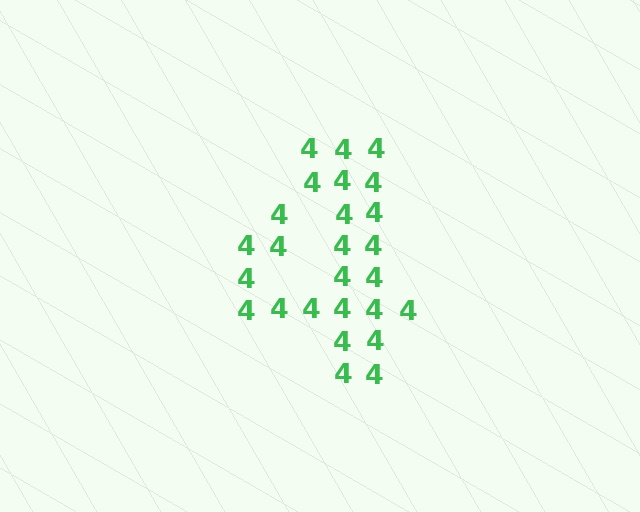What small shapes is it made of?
It is made of small digit 4's.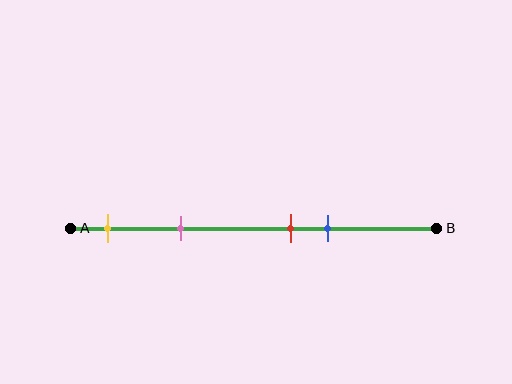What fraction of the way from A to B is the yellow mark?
The yellow mark is approximately 10% (0.1) of the way from A to B.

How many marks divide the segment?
There are 4 marks dividing the segment.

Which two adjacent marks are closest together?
The red and blue marks are the closest adjacent pair.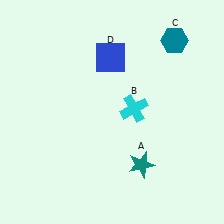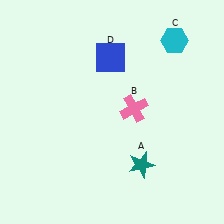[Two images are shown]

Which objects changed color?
B changed from cyan to pink. C changed from teal to cyan.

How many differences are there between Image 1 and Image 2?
There are 2 differences between the two images.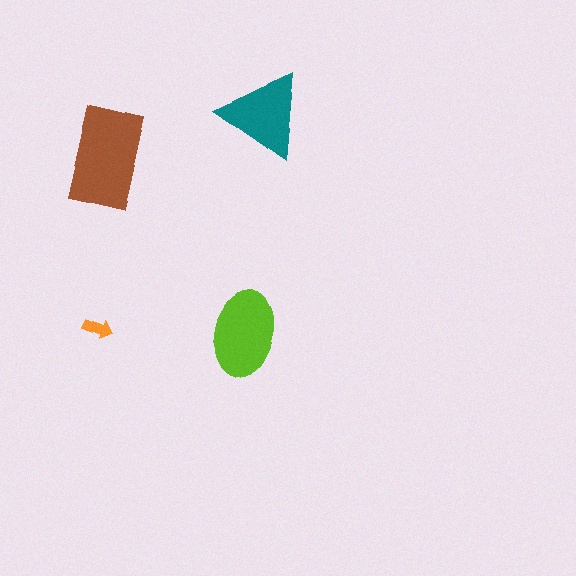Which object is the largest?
The brown rectangle.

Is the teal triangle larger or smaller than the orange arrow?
Larger.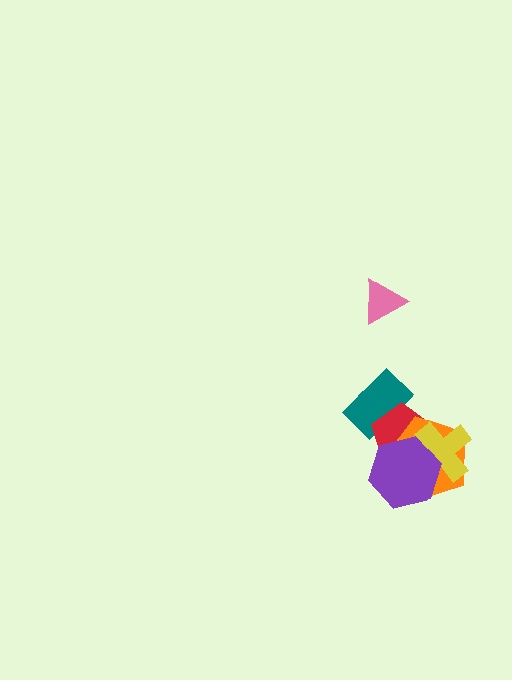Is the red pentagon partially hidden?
Yes, it is partially covered by another shape.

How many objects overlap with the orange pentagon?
3 objects overlap with the orange pentagon.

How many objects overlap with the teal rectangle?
1 object overlaps with the teal rectangle.